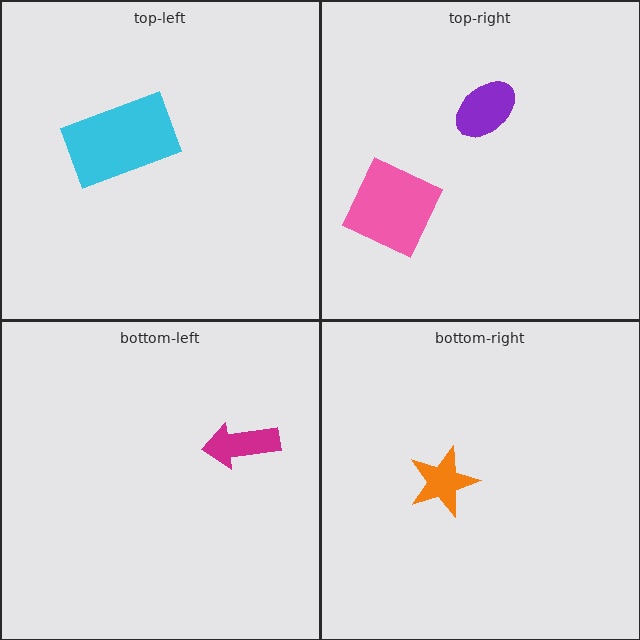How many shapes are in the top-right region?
2.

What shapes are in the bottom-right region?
The orange star.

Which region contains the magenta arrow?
The bottom-left region.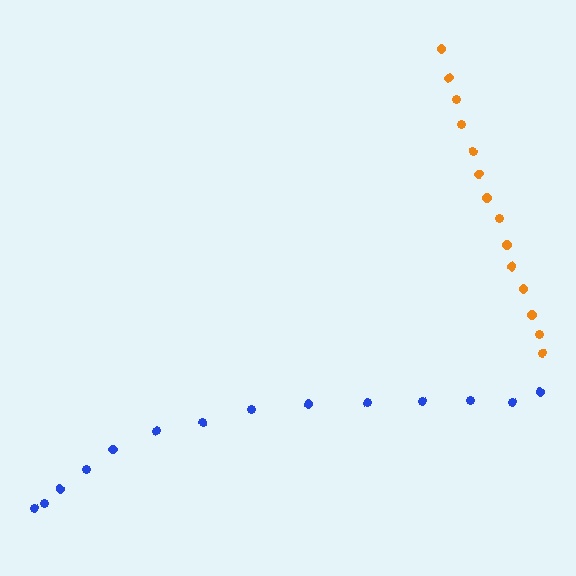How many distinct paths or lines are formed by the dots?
There are 2 distinct paths.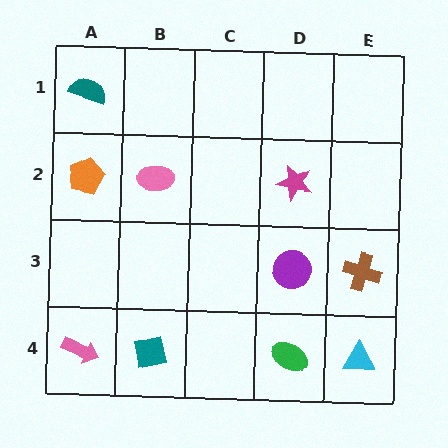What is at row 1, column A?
A teal semicircle.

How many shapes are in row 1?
1 shape.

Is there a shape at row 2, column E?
No, that cell is empty.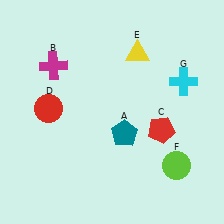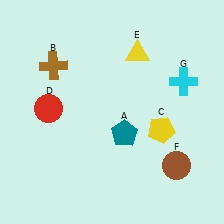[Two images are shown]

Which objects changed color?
B changed from magenta to brown. C changed from red to yellow. F changed from lime to brown.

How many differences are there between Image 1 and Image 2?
There are 3 differences between the two images.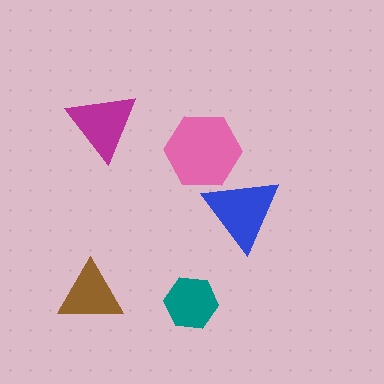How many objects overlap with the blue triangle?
1 object overlaps with the blue triangle.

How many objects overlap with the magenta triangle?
0 objects overlap with the magenta triangle.